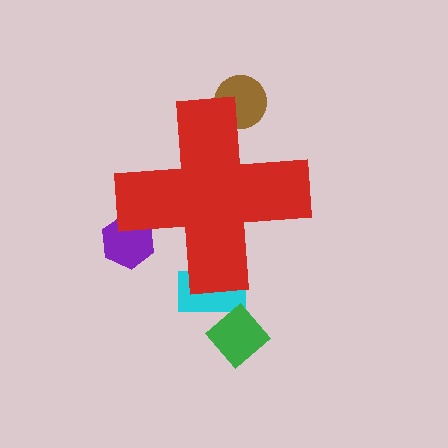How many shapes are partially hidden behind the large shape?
3 shapes are partially hidden.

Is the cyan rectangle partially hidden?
Yes, the cyan rectangle is partially hidden behind the red cross.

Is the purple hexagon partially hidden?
Yes, the purple hexagon is partially hidden behind the red cross.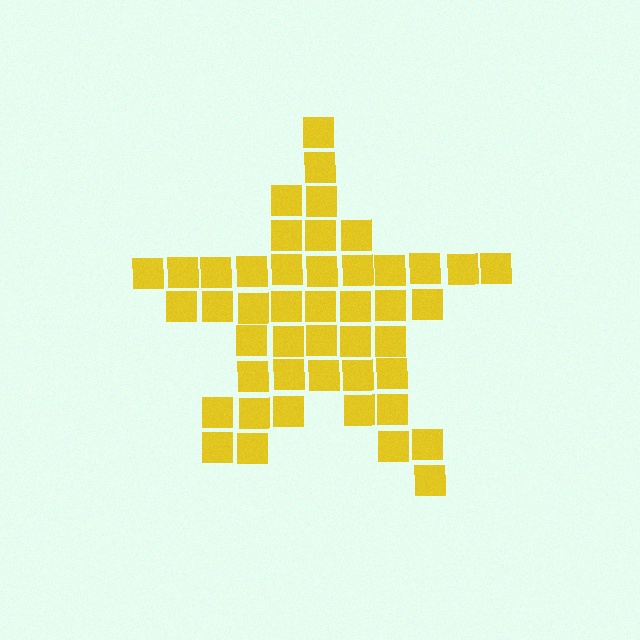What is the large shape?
The large shape is a star.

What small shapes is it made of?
It is made of small squares.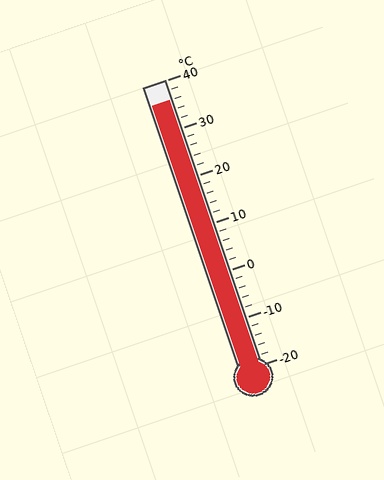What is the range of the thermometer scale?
The thermometer scale ranges from -20°C to 40°C.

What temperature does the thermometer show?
The thermometer shows approximately 36°C.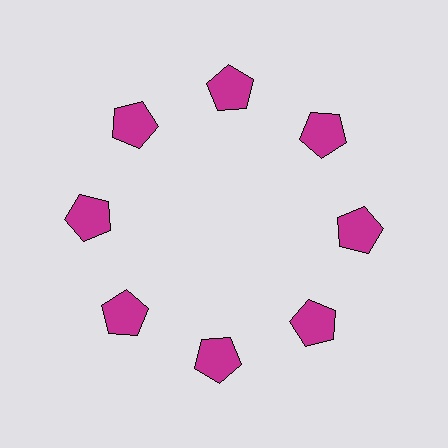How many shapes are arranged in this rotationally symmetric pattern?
There are 8 shapes, arranged in 8 groups of 1.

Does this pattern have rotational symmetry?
Yes, this pattern has 8-fold rotational symmetry. It looks the same after rotating 45 degrees around the center.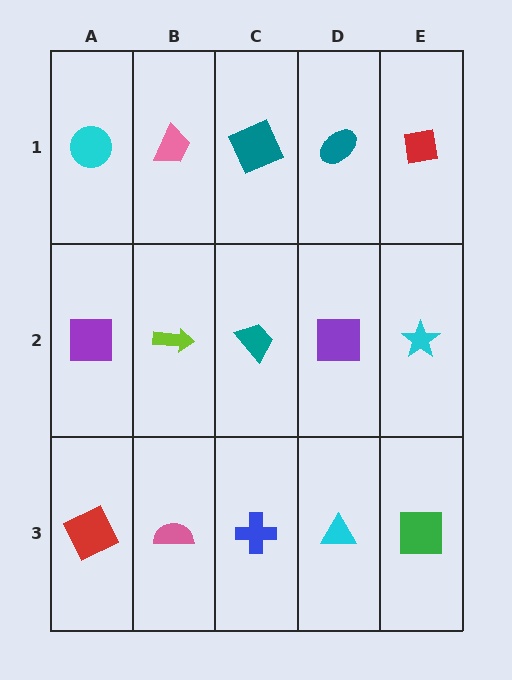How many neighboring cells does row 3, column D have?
3.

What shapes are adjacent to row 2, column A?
A cyan circle (row 1, column A), a red square (row 3, column A), a lime arrow (row 2, column B).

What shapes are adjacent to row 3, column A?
A purple square (row 2, column A), a pink semicircle (row 3, column B).